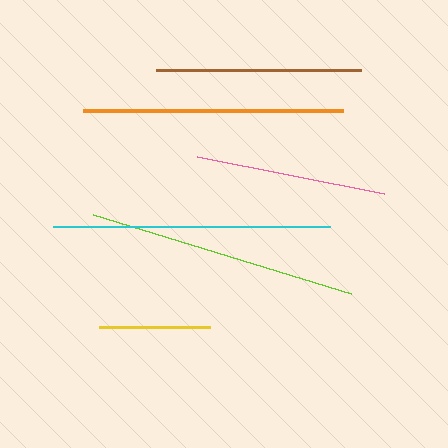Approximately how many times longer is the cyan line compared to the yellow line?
The cyan line is approximately 2.5 times the length of the yellow line.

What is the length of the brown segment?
The brown segment is approximately 204 pixels long.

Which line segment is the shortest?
The yellow line is the shortest at approximately 112 pixels.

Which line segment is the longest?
The cyan line is the longest at approximately 277 pixels.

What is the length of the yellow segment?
The yellow segment is approximately 112 pixels long.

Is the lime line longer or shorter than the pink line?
The lime line is longer than the pink line.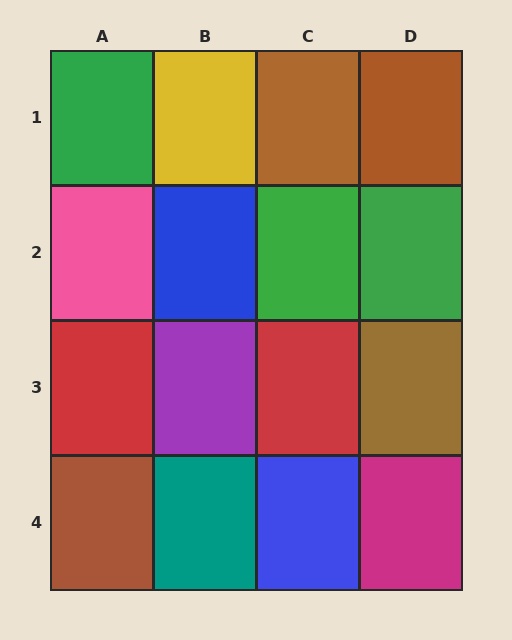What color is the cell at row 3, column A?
Red.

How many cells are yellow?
1 cell is yellow.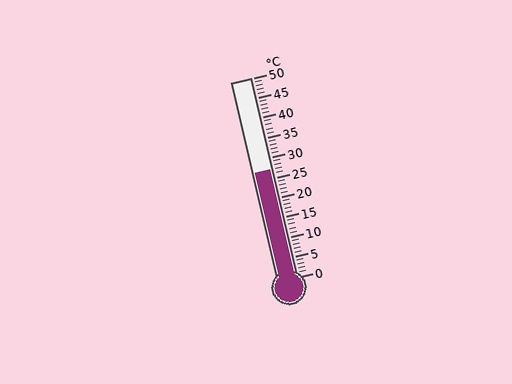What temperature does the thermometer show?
The thermometer shows approximately 27°C.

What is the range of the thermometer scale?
The thermometer scale ranges from 0°C to 50°C.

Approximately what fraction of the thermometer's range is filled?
The thermometer is filled to approximately 55% of its range.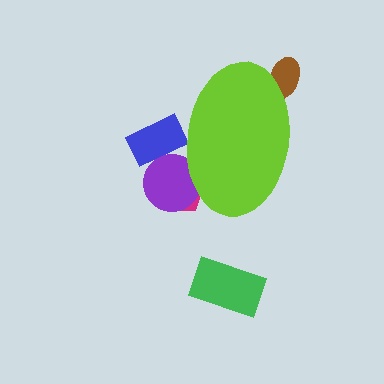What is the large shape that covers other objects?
A lime ellipse.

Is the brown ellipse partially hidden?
Yes, the brown ellipse is partially hidden behind the lime ellipse.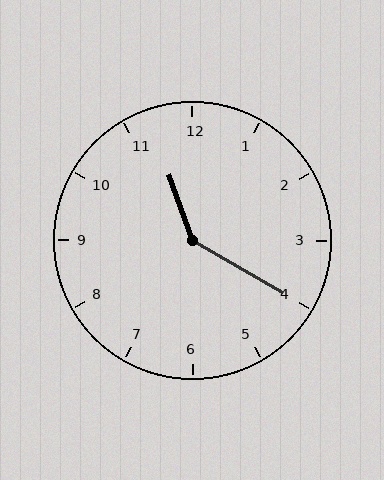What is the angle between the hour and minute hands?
Approximately 140 degrees.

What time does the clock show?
11:20.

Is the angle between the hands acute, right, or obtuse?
It is obtuse.